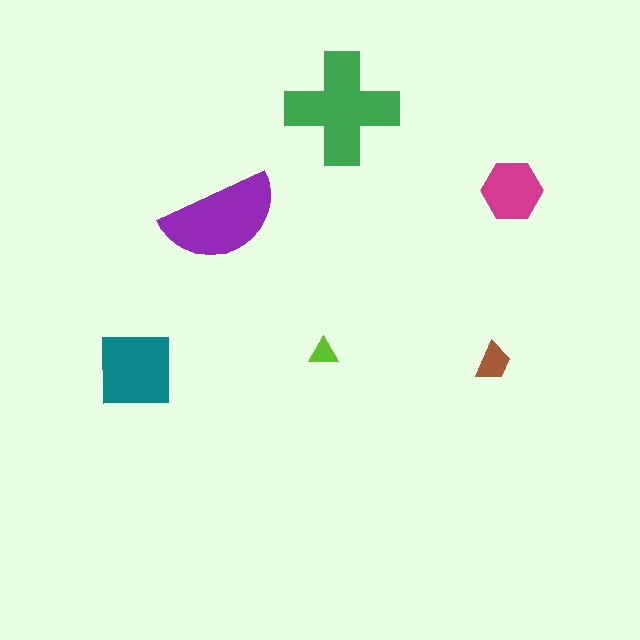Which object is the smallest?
The lime triangle.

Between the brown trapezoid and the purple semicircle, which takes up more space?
The purple semicircle.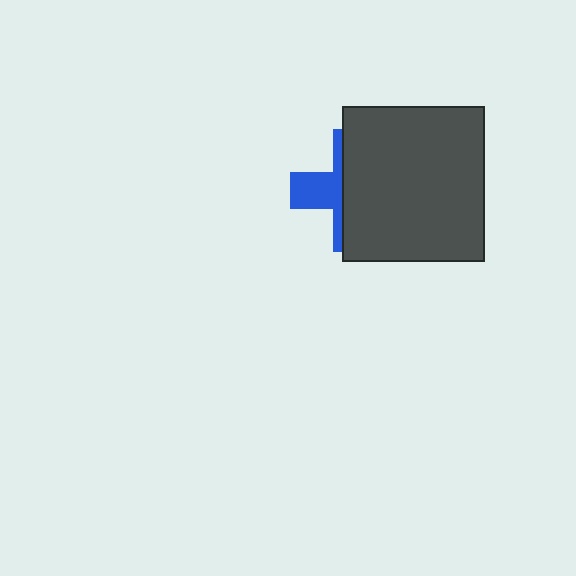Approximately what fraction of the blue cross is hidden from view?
Roughly 66% of the blue cross is hidden behind the dark gray rectangle.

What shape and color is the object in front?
The object in front is a dark gray rectangle.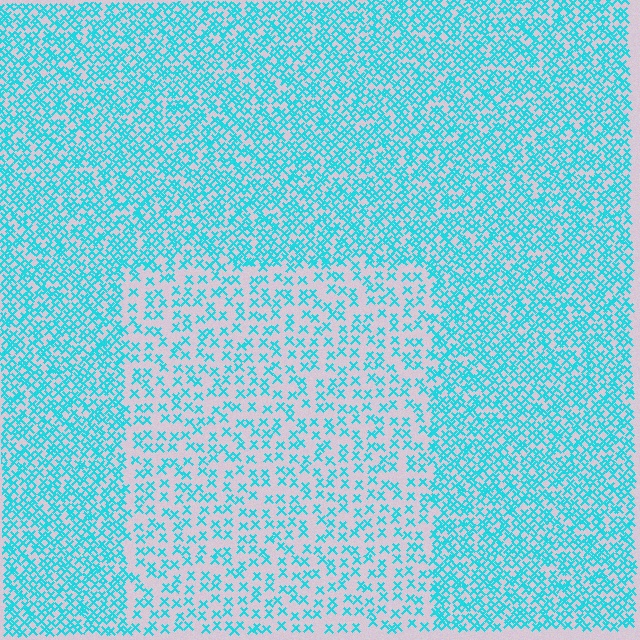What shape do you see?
I see a rectangle.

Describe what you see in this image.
The image contains small cyan elements arranged at two different densities. A rectangle-shaped region is visible where the elements are less densely packed than the surrounding area.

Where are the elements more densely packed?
The elements are more densely packed outside the rectangle boundary.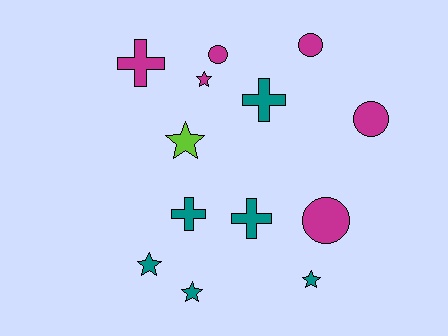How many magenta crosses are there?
There is 1 magenta cross.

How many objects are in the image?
There are 13 objects.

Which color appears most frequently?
Magenta, with 6 objects.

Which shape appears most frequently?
Star, with 5 objects.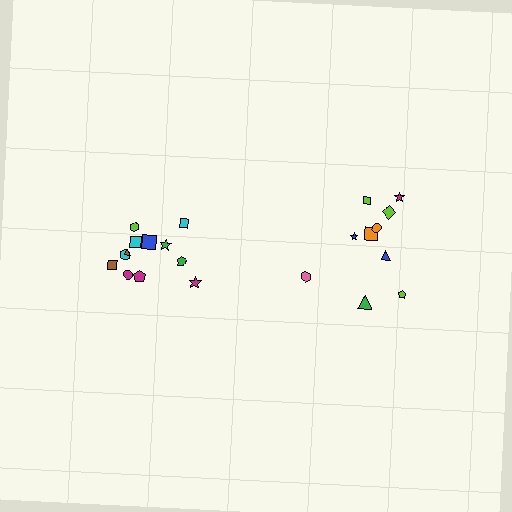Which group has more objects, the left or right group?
The left group.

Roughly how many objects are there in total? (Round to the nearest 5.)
Roughly 20 objects in total.